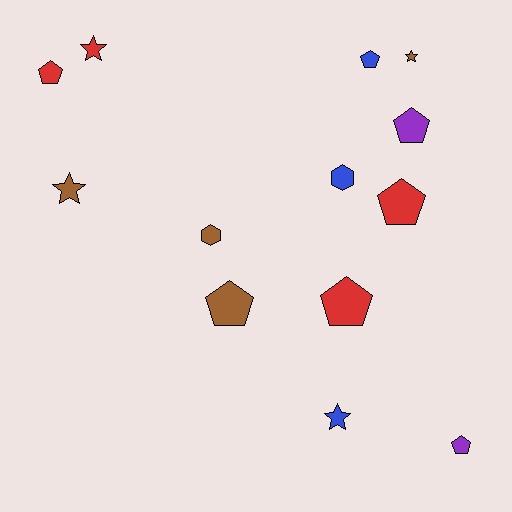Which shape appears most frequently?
Pentagon, with 7 objects.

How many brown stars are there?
There are 2 brown stars.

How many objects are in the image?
There are 13 objects.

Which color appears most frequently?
Brown, with 4 objects.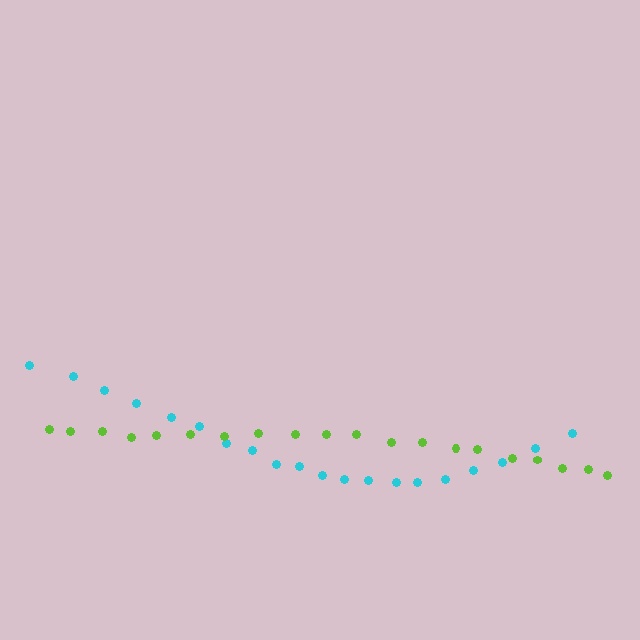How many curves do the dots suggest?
There are 2 distinct paths.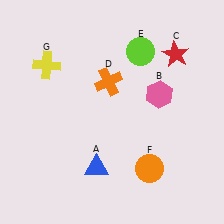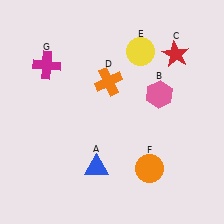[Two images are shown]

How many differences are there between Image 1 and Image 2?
There are 2 differences between the two images.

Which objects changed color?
E changed from lime to yellow. G changed from yellow to magenta.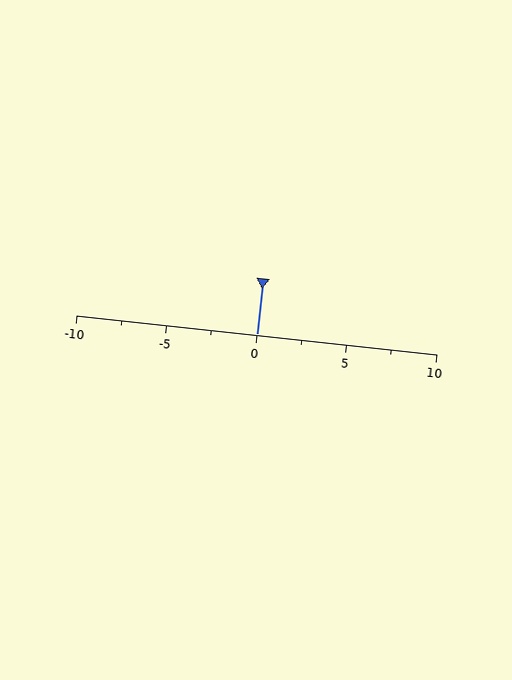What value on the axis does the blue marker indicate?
The marker indicates approximately 0.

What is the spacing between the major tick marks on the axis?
The major ticks are spaced 5 apart.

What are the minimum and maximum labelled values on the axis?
The axis runs from -10 to 10.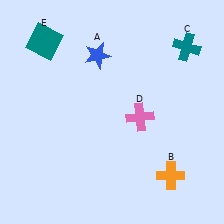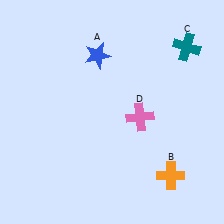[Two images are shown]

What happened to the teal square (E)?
The teal square (E) was removed in Image 2. It was in the top-left area of Image 1.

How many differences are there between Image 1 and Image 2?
There is 1 difference between the two images.